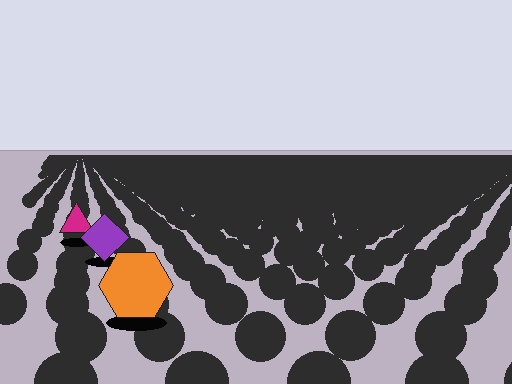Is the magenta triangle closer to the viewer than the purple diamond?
No. The purple diamond is closer — you can tell from the texture gradient: the ground texture is coarser near it.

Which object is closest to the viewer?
The orange hexagon is closest. The texture marks near it are larger and more spread out.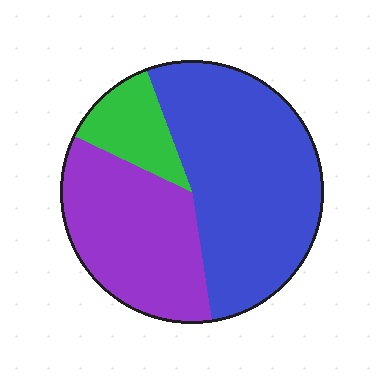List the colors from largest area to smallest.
From largest to smallest: blue, purple, green.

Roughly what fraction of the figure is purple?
Purple takes up between a quarter and a half of the figure.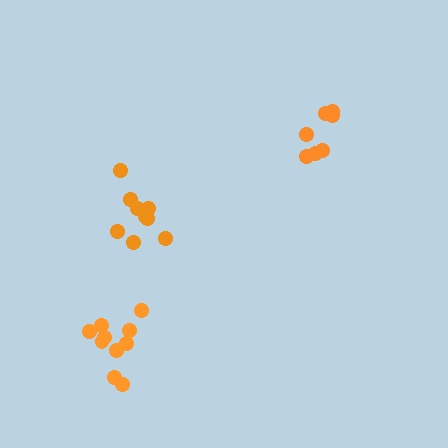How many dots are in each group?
Group 1: 7 dots, Group 2: 10 dots, Group 3: 9 dots (26 total).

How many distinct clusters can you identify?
There are 3 distinct clusters.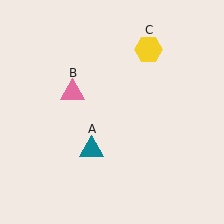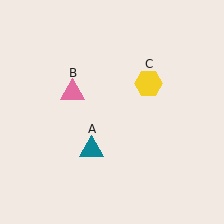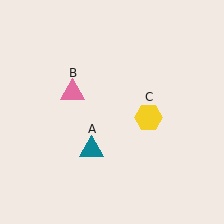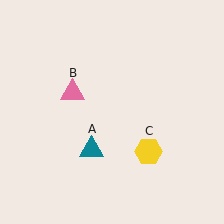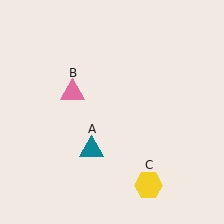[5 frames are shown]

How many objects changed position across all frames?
1 object changed position: yellow hexagon (object C).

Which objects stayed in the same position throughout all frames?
Teal triangle (object A) and pink triangle (object B) remained stationary.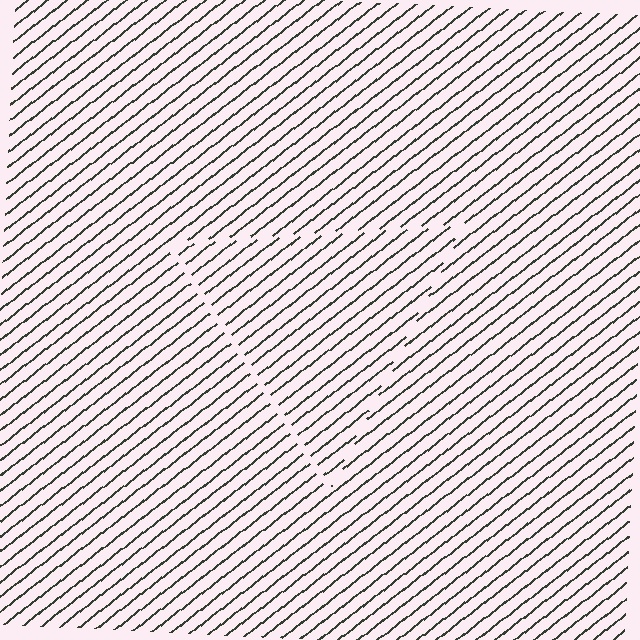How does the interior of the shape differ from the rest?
The interior of the shape contains the same grating, shifted by half a period — the contour is defined by the phase discontinuity where line-ends from the inner and outer gratings abut.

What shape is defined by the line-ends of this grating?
An illusory triangle. The interior of the shape contains the same grating, shifted by half a period — the contour is defined by the phase discontinuity where line-ends from the inner and outer gratings abut.